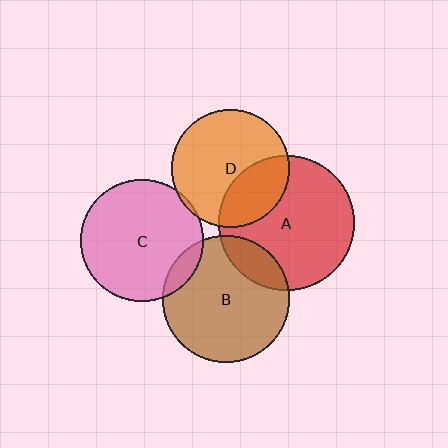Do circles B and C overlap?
Yes.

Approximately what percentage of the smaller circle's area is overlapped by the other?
Approximately 10%.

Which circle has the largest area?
Circle A (red).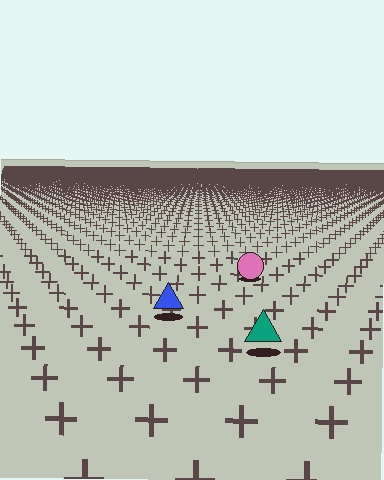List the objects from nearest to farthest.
From nearest to farthest: the teal triangle, the blue triangle, the pink circle.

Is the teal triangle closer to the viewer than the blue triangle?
Yes. The teal triangle is closer — you can tell from the texture gradient: the ground texture is coarser near it.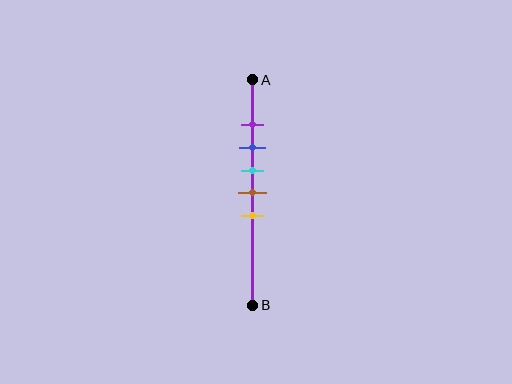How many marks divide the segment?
There are 5 marks dividing the segment.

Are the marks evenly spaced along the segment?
Yes, the marks are approximately evenly spaced.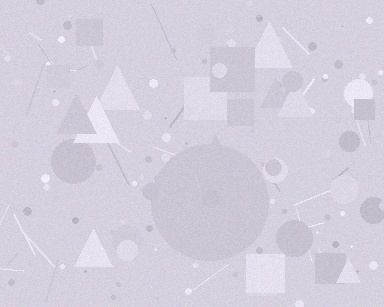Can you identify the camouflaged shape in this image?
The camouflaged shape is a circle.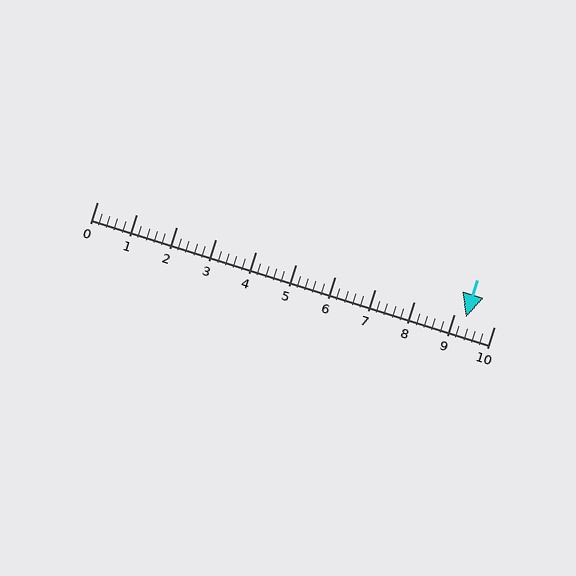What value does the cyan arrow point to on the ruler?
The cyan arrow points to approximately 9.3.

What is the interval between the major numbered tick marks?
The major tick marks are spaced 1 units apart.